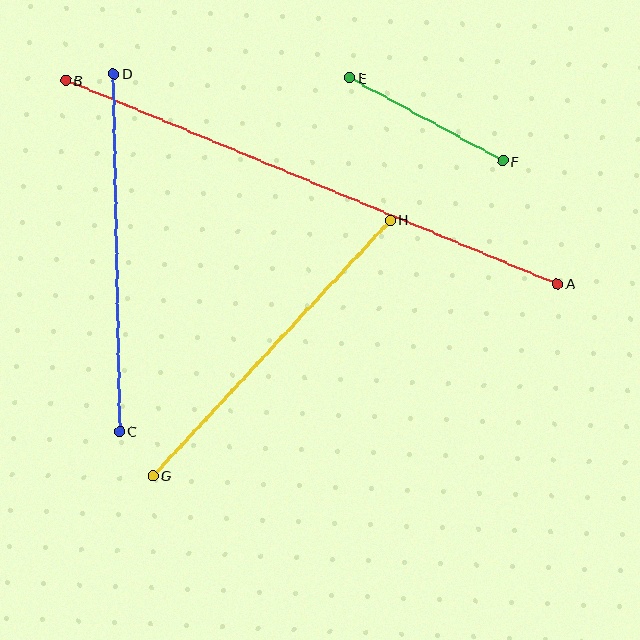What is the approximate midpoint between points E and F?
The midpoint is at approximately (426, 119) pixels.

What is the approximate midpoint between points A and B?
The midpoint is at approximately (312, 182) pixels.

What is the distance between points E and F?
The distance is approximately 175 pixels.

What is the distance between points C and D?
The distance is approximately 357 pixels.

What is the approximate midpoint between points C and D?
The midpoint is at approximately (117, 253) pixels.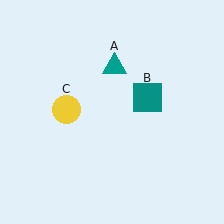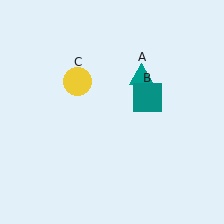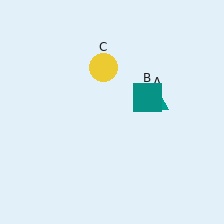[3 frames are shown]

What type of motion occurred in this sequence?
The teal triangle (object A), yellow circle (object C) rotated clockwise around the center of the scene.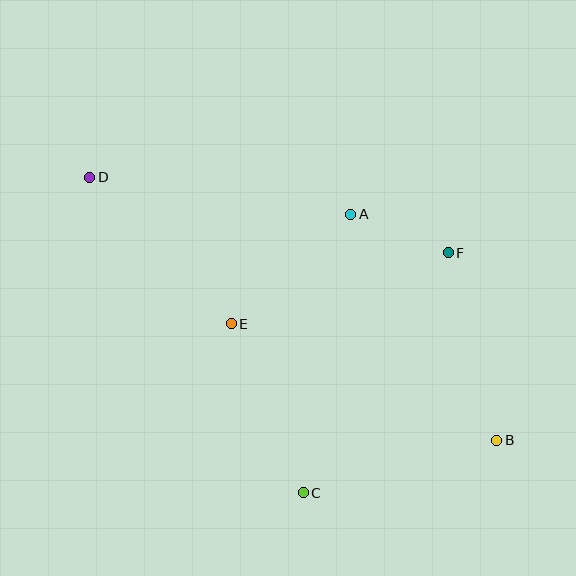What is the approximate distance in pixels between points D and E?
The distance between D and E is approximately 203 pixels.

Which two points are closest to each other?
Points A and F are closest to each other.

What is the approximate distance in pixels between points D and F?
The distance between D and F is approximately 366 pixels.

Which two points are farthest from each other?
Points B and D are farthest from each other.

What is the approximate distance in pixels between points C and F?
The distance between C and F is approximately 281 pixels.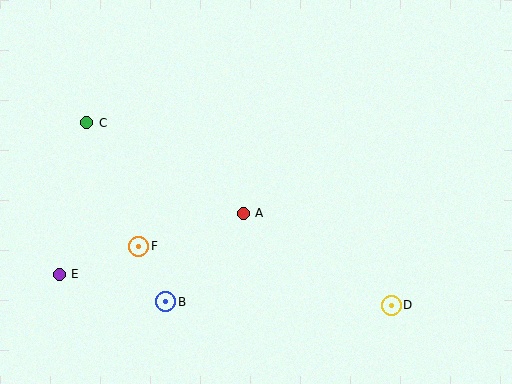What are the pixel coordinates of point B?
Point B is at (166, 302).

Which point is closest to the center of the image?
Point A at (243, 213) is closest to the center.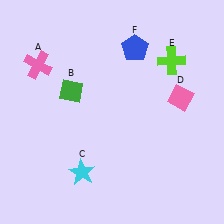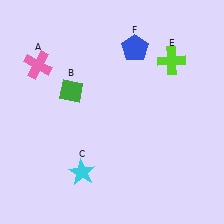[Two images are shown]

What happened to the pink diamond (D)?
The pink diamond (D) was removed in Image 2. It was in the top-right area of Image 1.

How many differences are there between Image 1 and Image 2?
There is 1 difference between the two images.